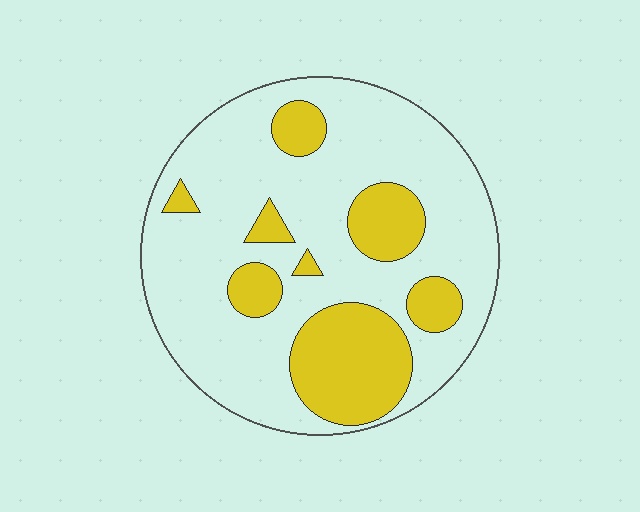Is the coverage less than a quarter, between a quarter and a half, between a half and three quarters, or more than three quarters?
Between a quarter and a half.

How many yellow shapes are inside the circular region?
8.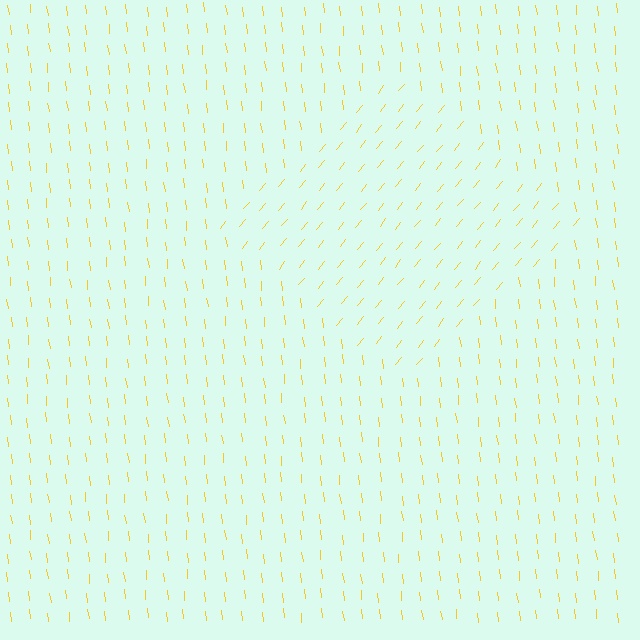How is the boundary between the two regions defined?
The boundary is defined purely by a change in line orientation (approximately 45 degrees difference). All lines are the same color and thickness.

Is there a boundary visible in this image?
Yes, there is a texture boundary formed by a change in line orientation.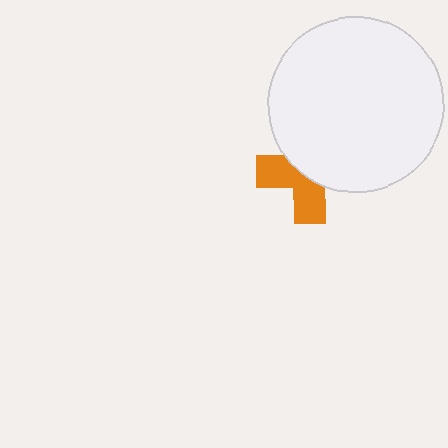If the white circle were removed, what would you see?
You would see the complete orange cross.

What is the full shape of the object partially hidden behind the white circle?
The partially hidden object is an orange cross.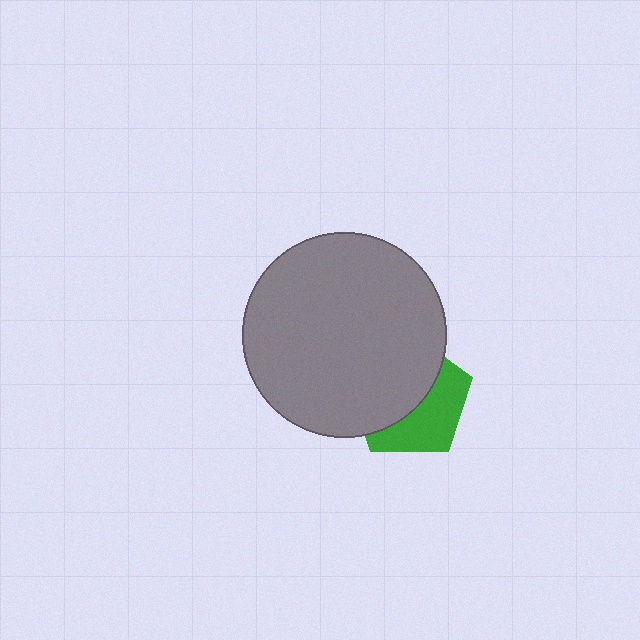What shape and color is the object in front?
The object in front is a gray circle.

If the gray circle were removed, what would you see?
You would see the complete green pentagon.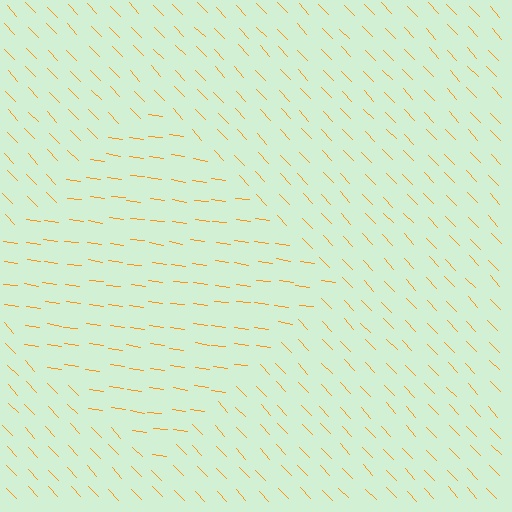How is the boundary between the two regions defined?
The boundary is defined purely by a change in line orientation (approximately 38 degrees difference). All lines are the same color and thickness.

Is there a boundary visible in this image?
Yes, there is a texture boundary formed by a change in line orientation.